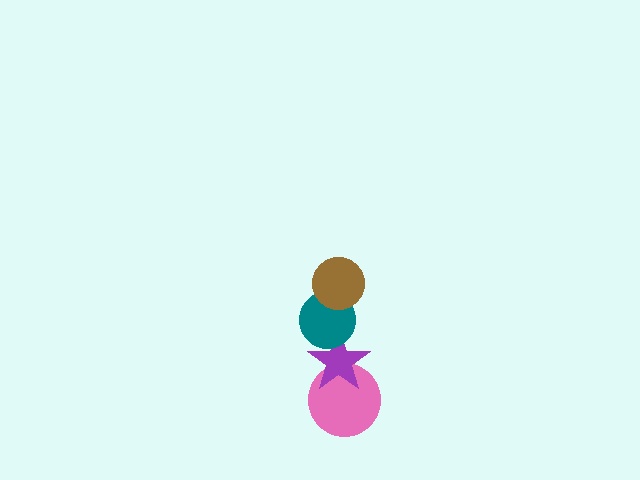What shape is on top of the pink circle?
The purple star is on top of the pink circle.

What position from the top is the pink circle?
The pink circle is 4th from the top.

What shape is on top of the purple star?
The teal circle is on top of the purple star.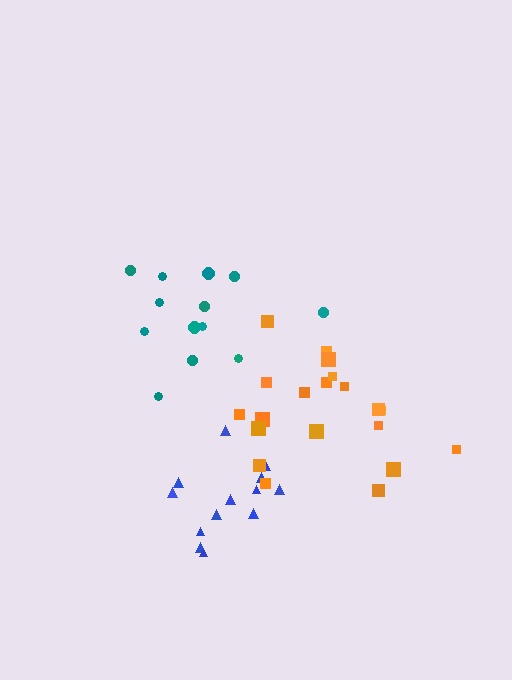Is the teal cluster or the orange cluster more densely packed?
Orange.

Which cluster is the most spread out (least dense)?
Blue.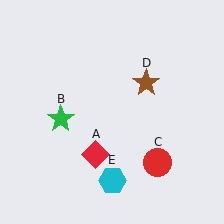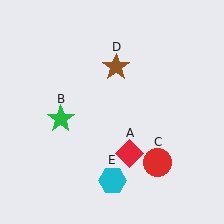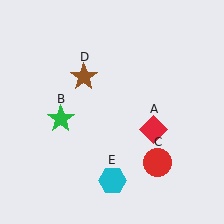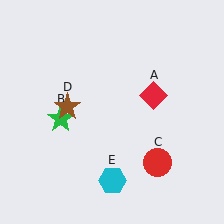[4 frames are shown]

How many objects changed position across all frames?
2 objects changed position: red diamond (object A), brown star (object D).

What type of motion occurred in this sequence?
The red diamond (object A), brown star (object D) rotated counterclockwise around the center of the scene.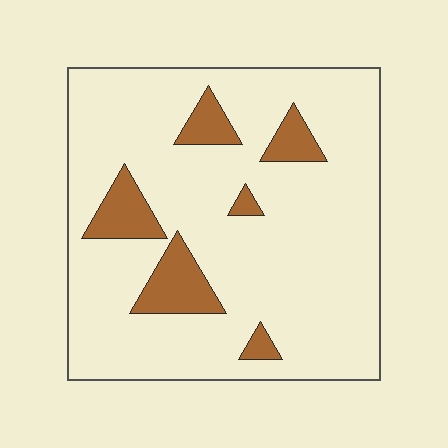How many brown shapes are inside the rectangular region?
6.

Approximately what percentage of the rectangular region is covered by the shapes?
Approximately 15%.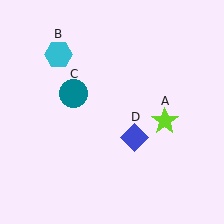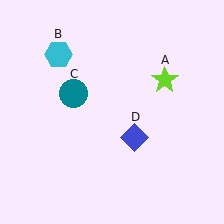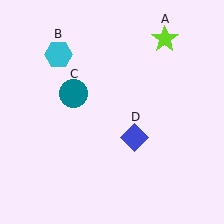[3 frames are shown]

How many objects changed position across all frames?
1 object changed position: lime star (object A).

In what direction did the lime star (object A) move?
The lime star (object A) moved up.